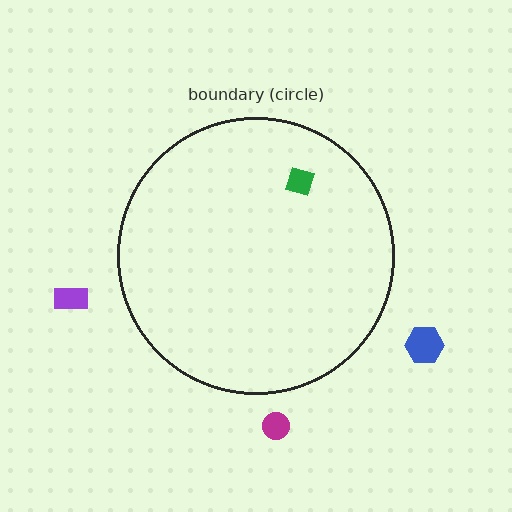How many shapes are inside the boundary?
1 inside, 3 outside.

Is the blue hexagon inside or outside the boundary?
Outside.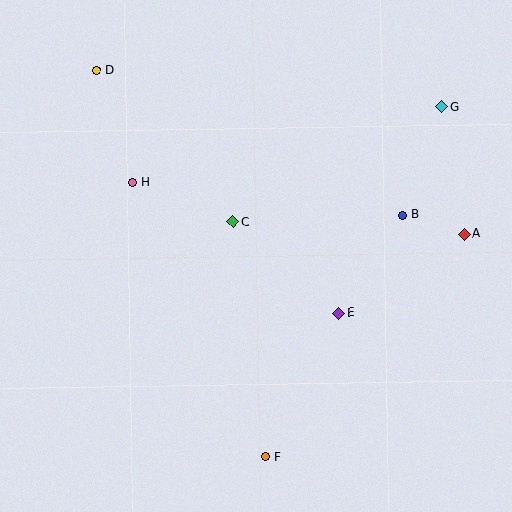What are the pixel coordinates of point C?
Point C is at (233, 222).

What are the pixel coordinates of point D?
Point D is at (97, 70).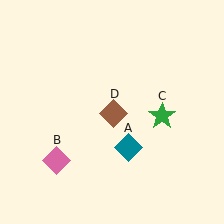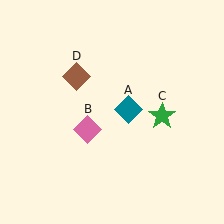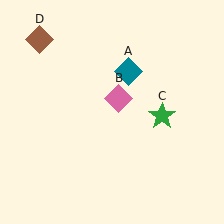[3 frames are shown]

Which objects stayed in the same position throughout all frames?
Green star (object C) remained stationary.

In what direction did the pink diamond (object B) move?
The pink diamond (object B) moved up and to the right.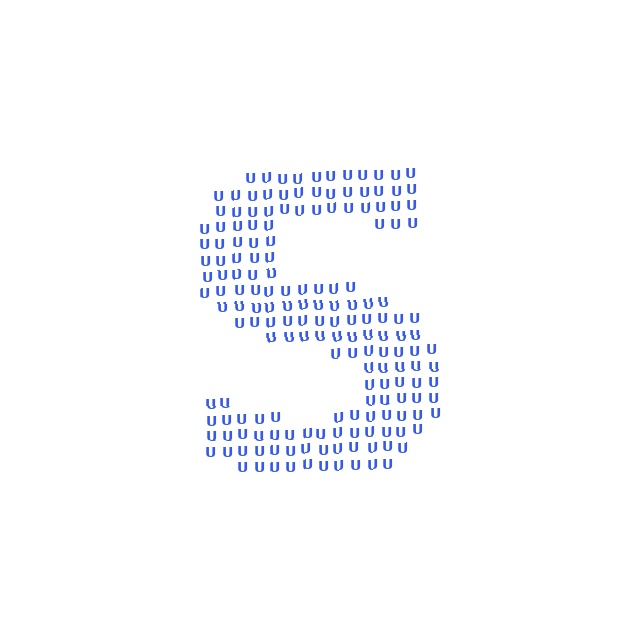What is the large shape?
The large shape is the letter S.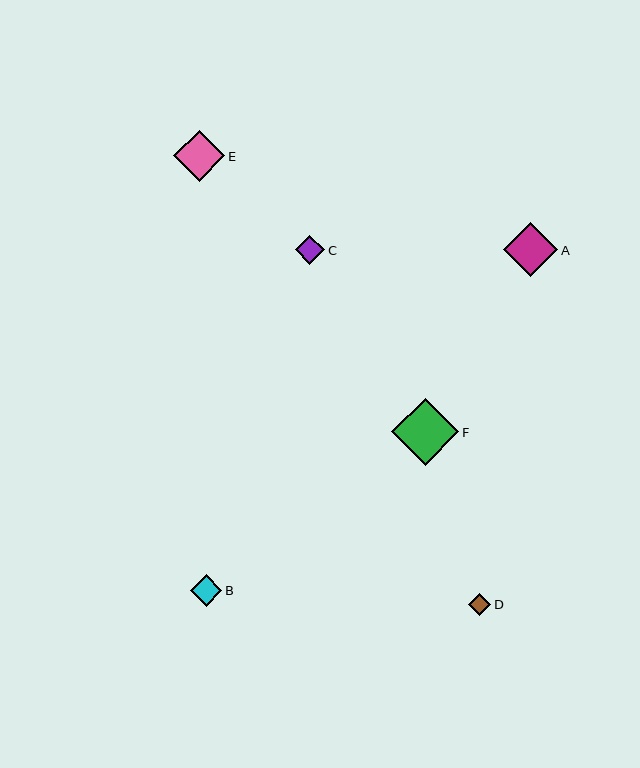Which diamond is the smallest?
Diamond D is the smallest with a size of approximately 22 pixels.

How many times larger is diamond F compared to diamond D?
Diamond F is approximately 3.0 times the size of diamond D.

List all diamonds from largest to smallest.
From largest to smallest: F, A, E, B, C, D.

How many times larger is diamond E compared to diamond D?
Diamond E is approximately 2.3 times the size of diamond D.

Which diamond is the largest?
Diamond F is the largest with a size of approximately 67 pixels.